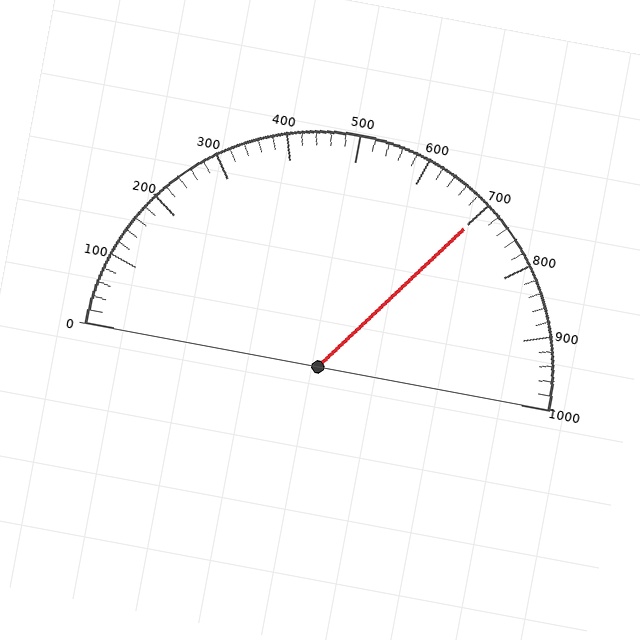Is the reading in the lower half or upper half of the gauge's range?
The reading is in the upper half of the range (0 to 1000).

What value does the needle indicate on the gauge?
The needle indicates approximately 700.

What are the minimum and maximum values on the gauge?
The gauge ranges from 0 to 1000.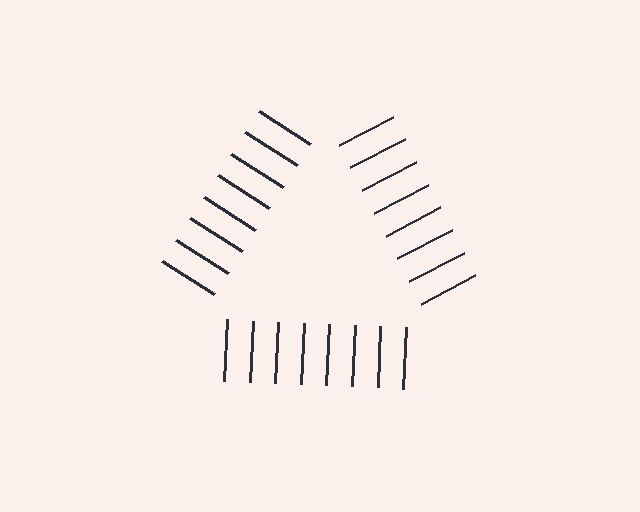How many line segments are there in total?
24 — 8 along each of the 3 edges.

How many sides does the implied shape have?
3 sides — the line-ends trace a triangle.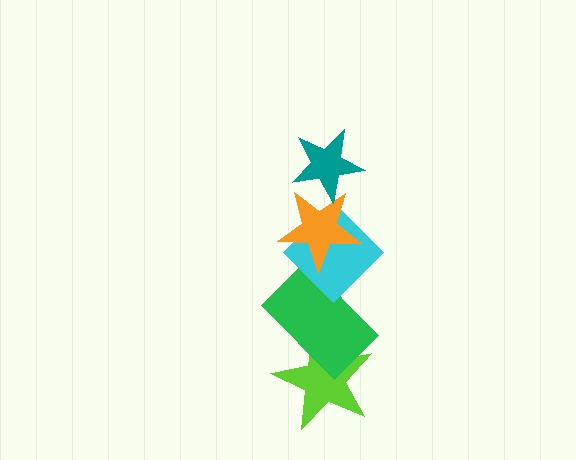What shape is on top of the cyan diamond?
The orange star is on top of the cyan diamond.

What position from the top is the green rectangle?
The green rectangle is 4th from the top.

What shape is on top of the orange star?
The teal star is on top of the orange star.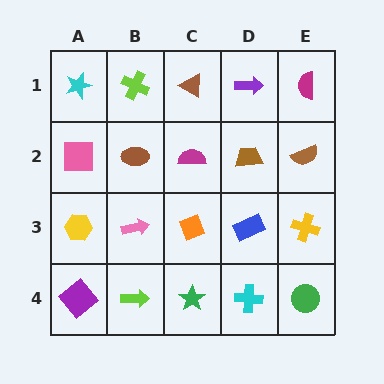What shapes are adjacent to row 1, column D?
A brown trapezoid (row 2, column D), a brown triangle (row 1, column C), a magenta semicircle (row 1, column E).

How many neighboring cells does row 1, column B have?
3.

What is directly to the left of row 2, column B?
A pink square.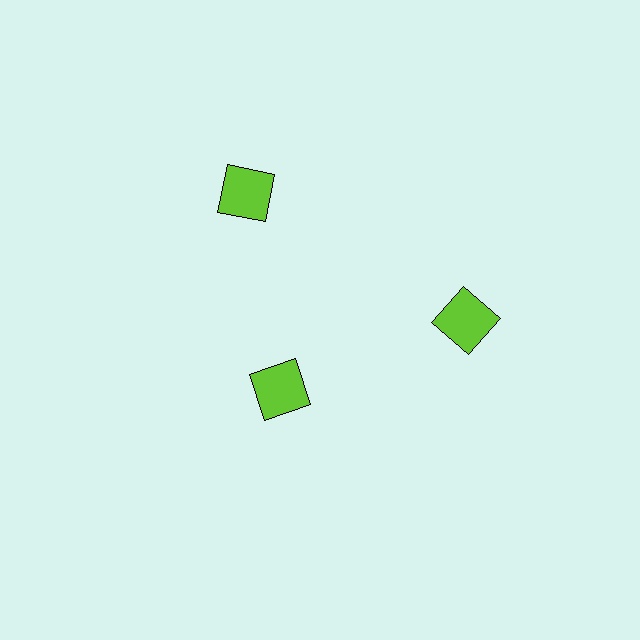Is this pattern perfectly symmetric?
No. The 3 lime squares are arranged in a ring, but one element near the 7 o'clock position is pulled inward toward the center, breaking the 3-fold rotational symmetry.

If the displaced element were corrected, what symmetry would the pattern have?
It would have 3-fold rotational symmetry — the pattern would map onto itself every 120 degrees.